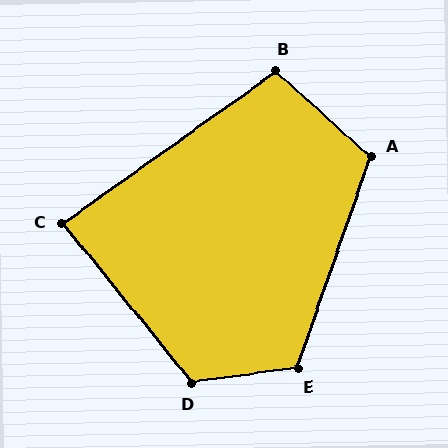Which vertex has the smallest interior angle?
C, at approximately 86 degrees.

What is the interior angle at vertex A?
Approximately 113 degrees (obtuse).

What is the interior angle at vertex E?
Approximately 117 degrees (obtuse).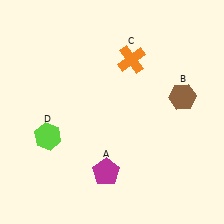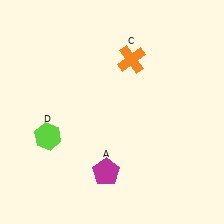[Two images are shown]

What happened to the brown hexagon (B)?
The brown hexagon (B) was removed in Image 2. It was in the top-right area of Image 1.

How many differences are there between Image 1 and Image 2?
There is 1 difference between the two images.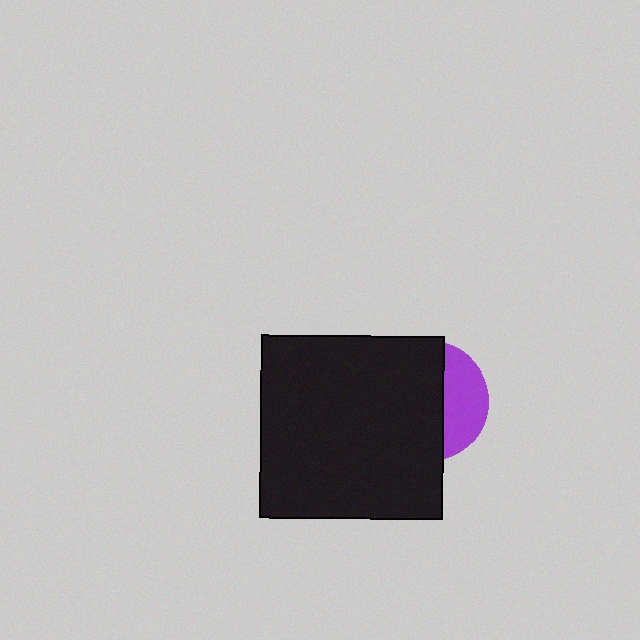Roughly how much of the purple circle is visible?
A small part of it is visible (roughly 34%).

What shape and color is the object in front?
The object in front is a black square.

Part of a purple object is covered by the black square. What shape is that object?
It is a circle.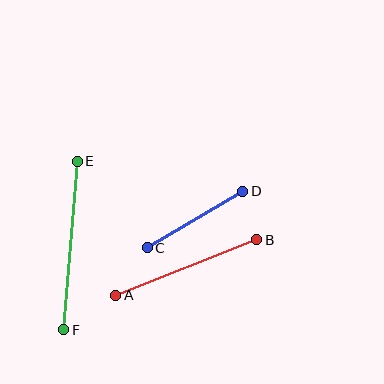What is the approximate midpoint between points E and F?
The midpoint is at approximately (71, 245) pixels.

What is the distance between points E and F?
The distance is approximately 169 pixels.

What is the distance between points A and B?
The distance is approximately 152 pixels.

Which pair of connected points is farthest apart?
Points E and F are farthest apart.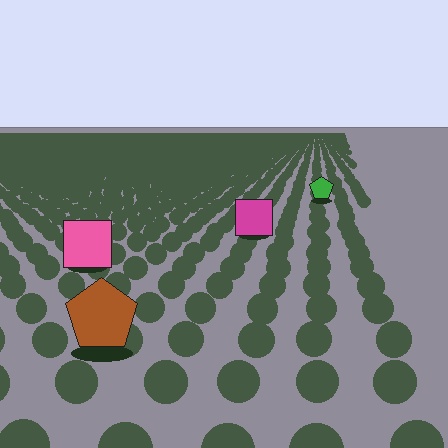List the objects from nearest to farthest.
From nearest to farthest: the brown pentagon, the pink square, the magenta square, the green pentagon.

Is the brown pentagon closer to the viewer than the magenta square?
Yes. The brown pentagon is closer — you can tell from the texture gradient: the ground texture is coarser near it.